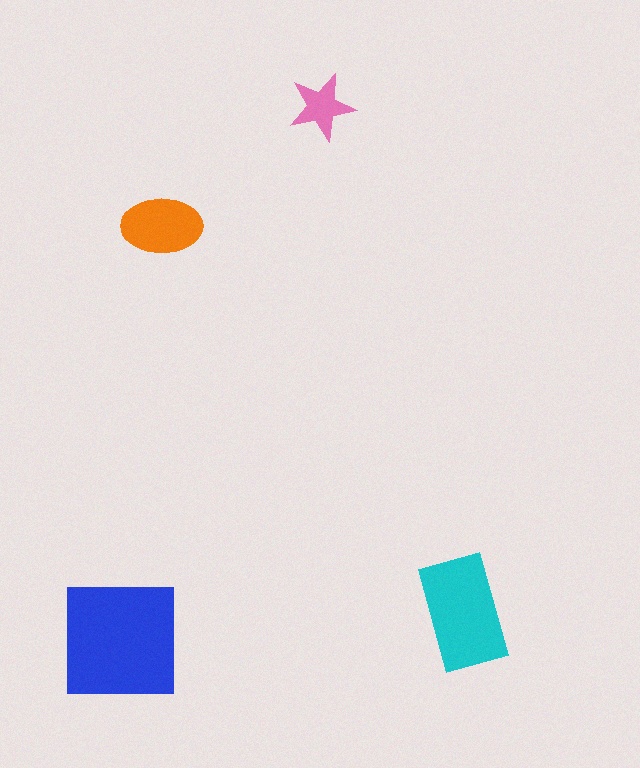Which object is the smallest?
The pink star.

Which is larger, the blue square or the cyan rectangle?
The blue square.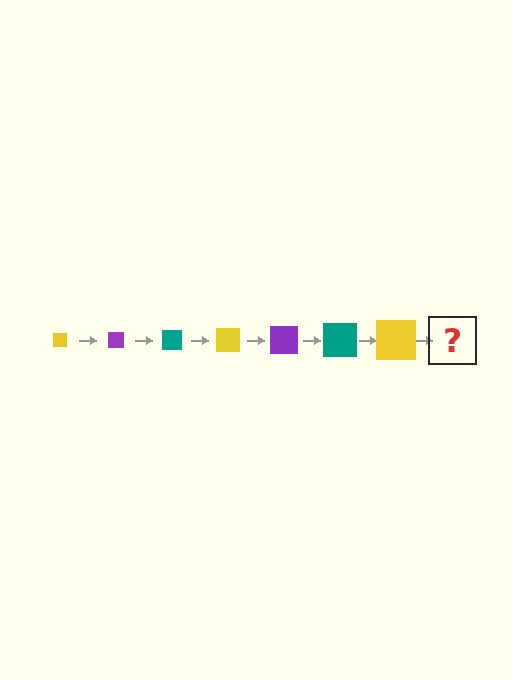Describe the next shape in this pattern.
It should be a purple square, larger than the previous one.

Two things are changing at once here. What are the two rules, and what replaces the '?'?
The two rules are that the square grows larger each step and the color cycles through yellow, purple, and teal. The '?' should be a purple square, larger than the previous one.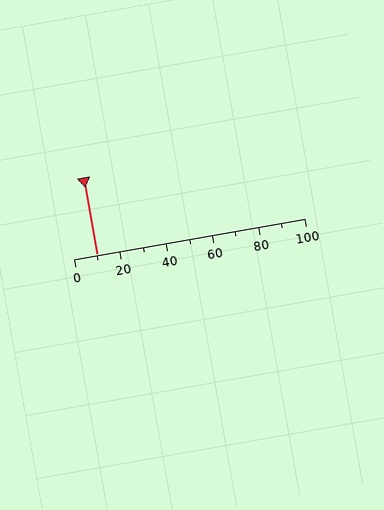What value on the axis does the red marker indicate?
The marker indicates approximately 10.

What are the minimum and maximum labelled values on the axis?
The axis runs from 0 to 100.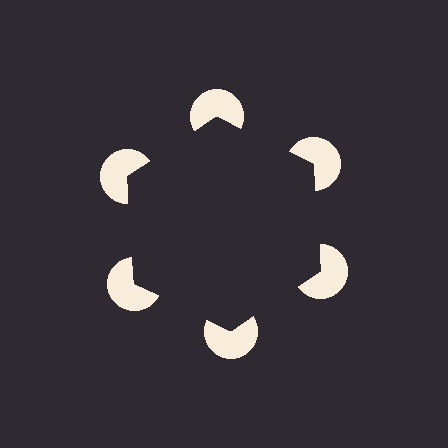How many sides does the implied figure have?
6 sides.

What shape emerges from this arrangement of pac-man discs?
An illusory hexagon — its edges are inferred from the aligned wedge cuts in the pac-man discs, not physically drawn.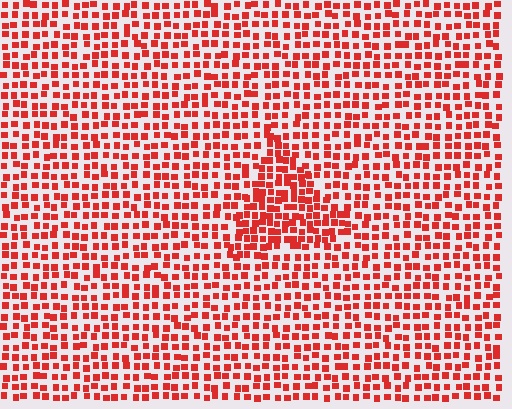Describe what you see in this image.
The image contains small red elements arranged at two different densities. A triangle-shaped region is visible where the elements are more densely packed than the surrounding area.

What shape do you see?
I see a triangle.